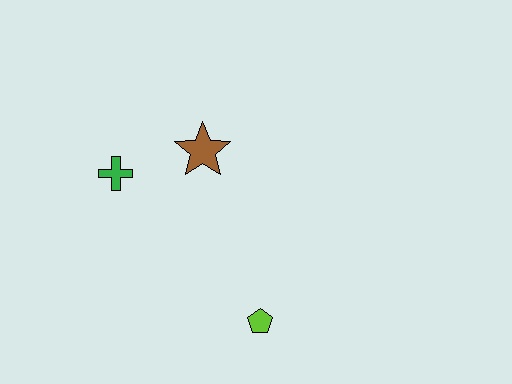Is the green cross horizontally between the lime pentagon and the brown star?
No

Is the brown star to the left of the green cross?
No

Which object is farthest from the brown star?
The lime pentagon is farthest from the brown star.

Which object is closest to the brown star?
The green cross is closest to the brown star.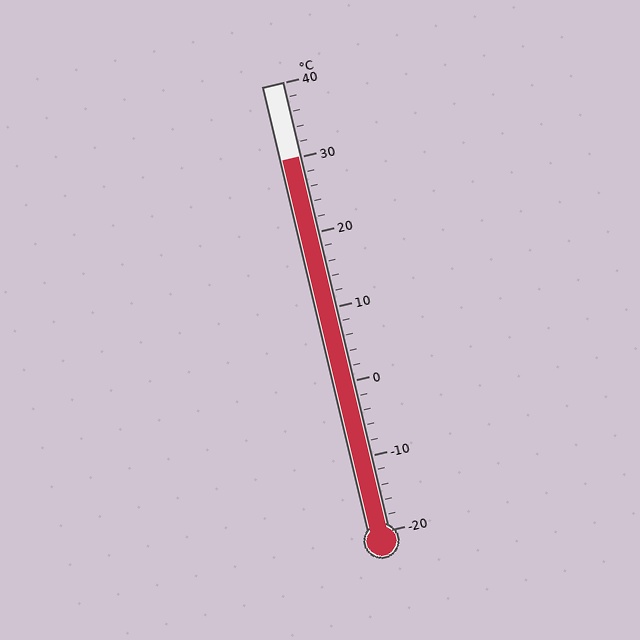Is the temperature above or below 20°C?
The temperature is above 20°C.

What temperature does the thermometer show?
The thermometer shows approximately 30°C.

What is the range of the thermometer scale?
The thermometer scale ranges from -20°C to 40°C.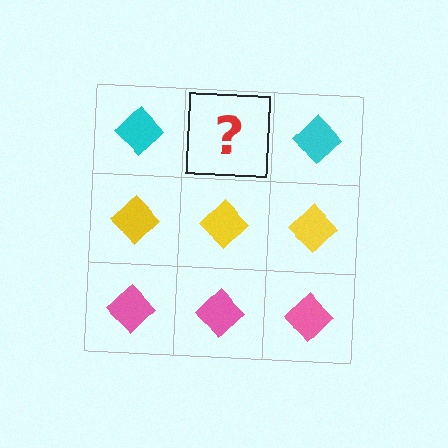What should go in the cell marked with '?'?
The missing cell should contain a cyan diamond.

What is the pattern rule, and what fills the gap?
The rule is that each row has a consistent color. The gap should be filled with a cyan diamond.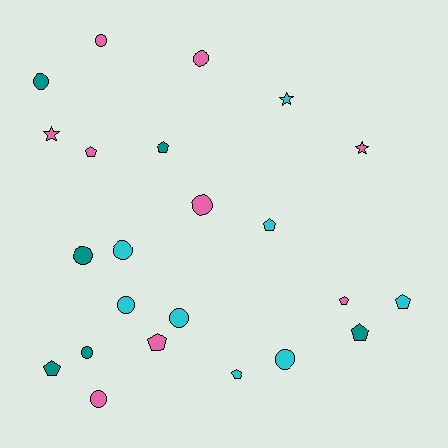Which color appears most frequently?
Pink, with 9 objects.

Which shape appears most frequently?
Circle, with 11 objects.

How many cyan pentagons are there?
There are 3 cyan pentagons.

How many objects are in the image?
There are 23 objects.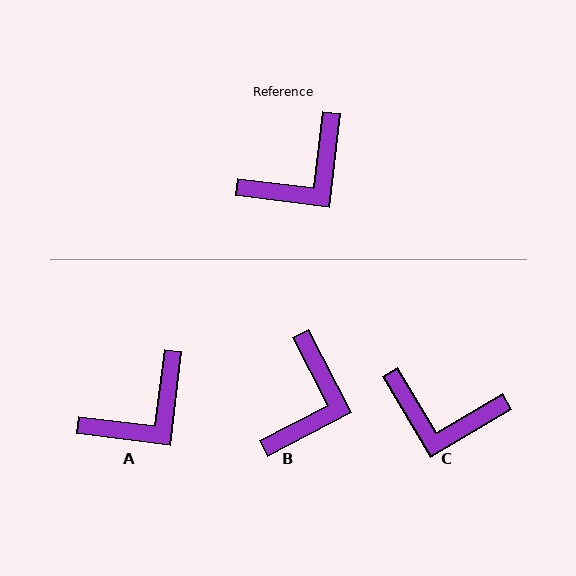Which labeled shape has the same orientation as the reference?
A.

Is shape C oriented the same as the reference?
No, it is off by about 52 degrees.